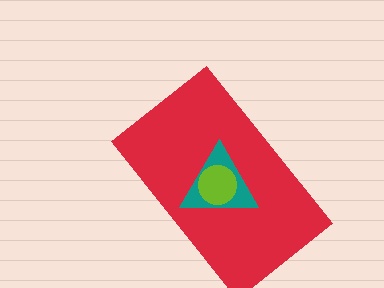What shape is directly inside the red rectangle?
The teal triangle.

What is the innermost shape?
The lime circle.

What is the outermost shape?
The red rectangle.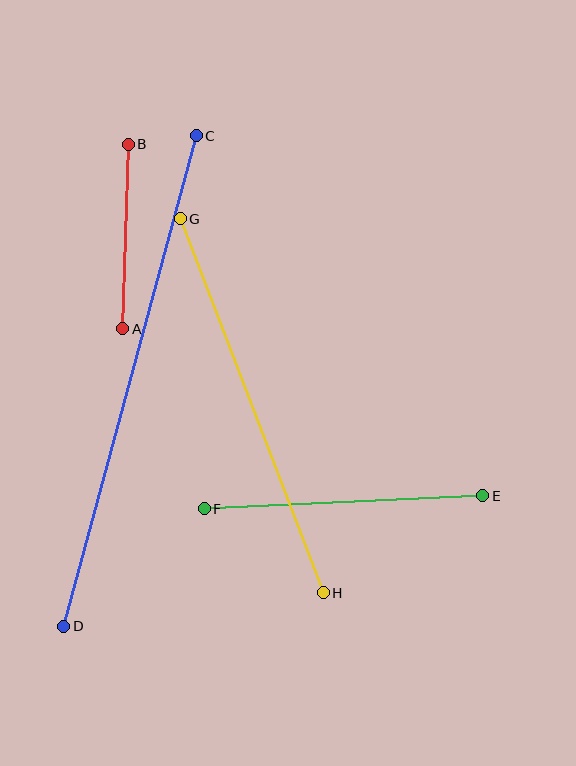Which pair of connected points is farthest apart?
Points C and D are farthest apart.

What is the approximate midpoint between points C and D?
The midpoint is at approximately (130, 381) pixels.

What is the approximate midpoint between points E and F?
The midpoint is at approximately (343, 502) pixels.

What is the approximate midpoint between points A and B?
The midpoint is at approximately (125, 237) pixels.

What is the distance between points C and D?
The distance is approximately 508 pixels.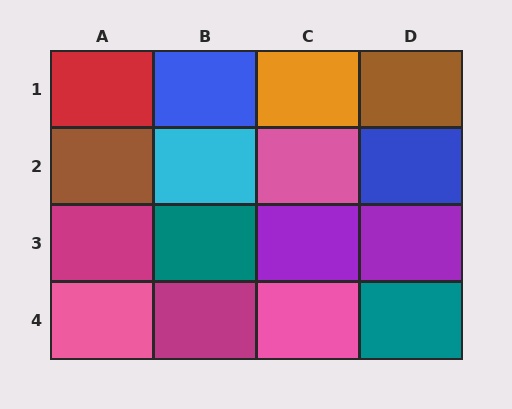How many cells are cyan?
1 cell is cyan.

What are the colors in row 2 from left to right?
Brown, cyan, pink, blue.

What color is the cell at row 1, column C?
Orange.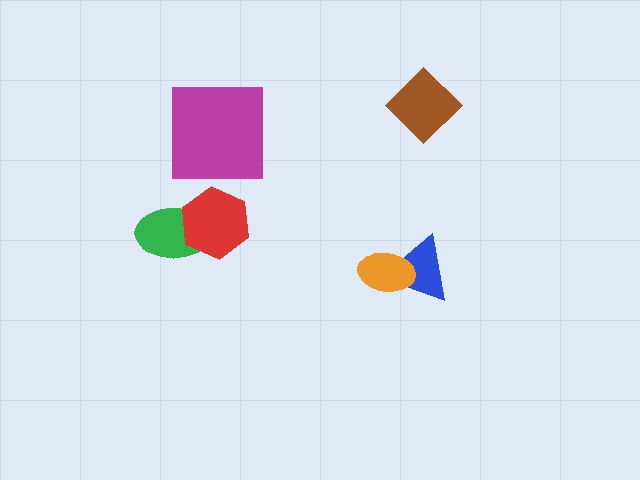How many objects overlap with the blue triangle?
1 object overlaps with the blue triangle.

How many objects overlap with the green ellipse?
1 object overlaps with the green ellipse.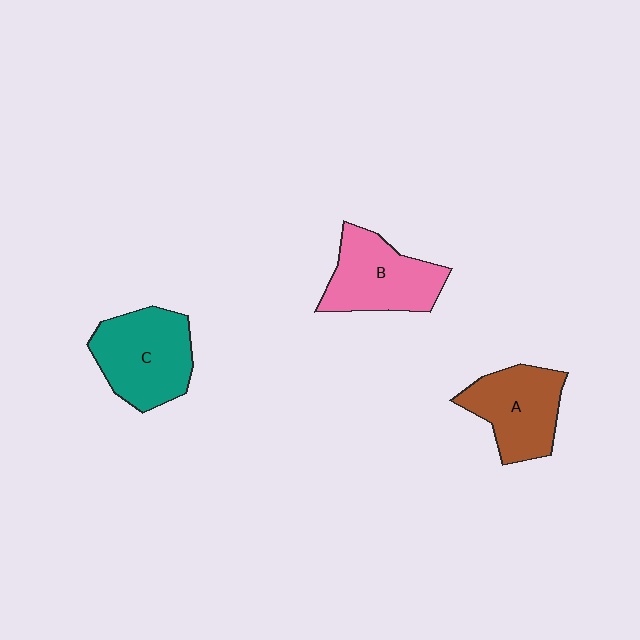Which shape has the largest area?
Shape C (teal).